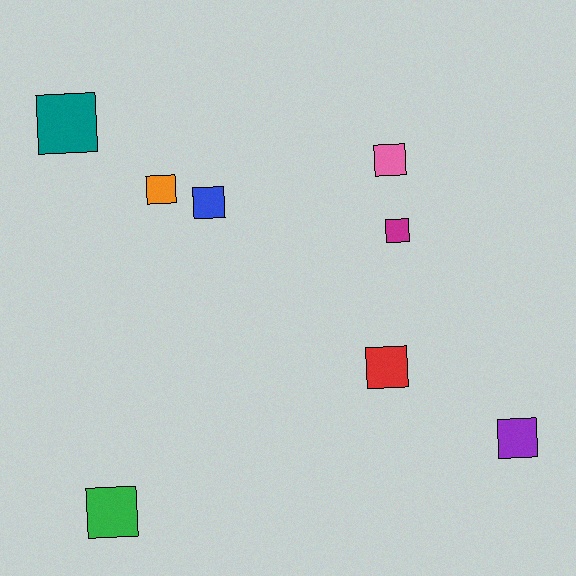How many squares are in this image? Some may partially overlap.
There are 8 squares.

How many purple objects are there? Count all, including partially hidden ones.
There is 1 purple object.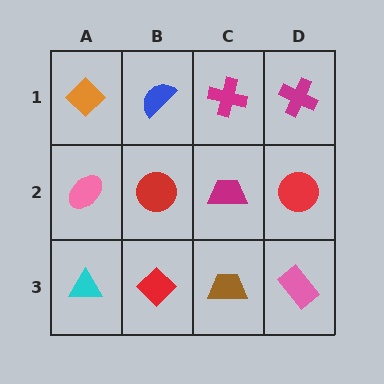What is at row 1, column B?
A blue semicircle.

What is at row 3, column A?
A cyan triangle.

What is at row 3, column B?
A red diamond.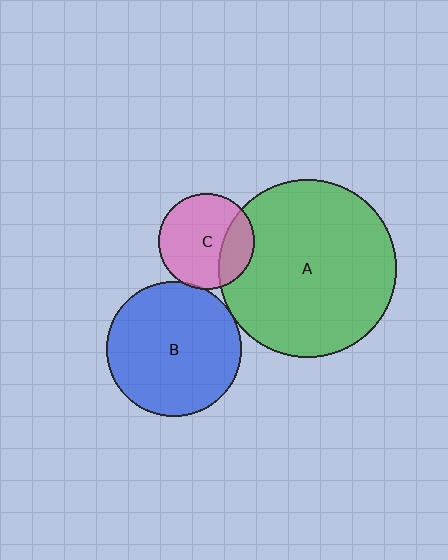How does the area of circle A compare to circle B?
Approximately 1.7 times.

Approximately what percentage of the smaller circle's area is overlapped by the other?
Approximately 5%.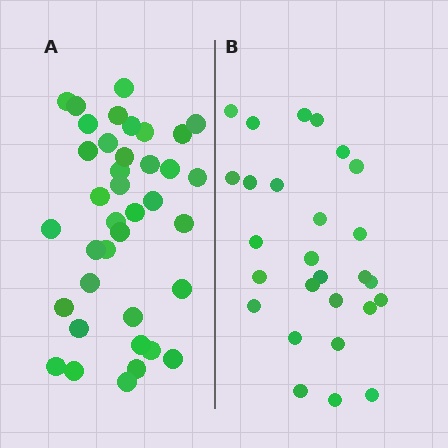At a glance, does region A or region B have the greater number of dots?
Region A (the left region) has more dots.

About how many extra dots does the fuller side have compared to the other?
Region A has roughly 12 or so more dots than region B.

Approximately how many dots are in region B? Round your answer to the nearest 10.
About 30 dots. (The exact count is 27, which rounds to 30.)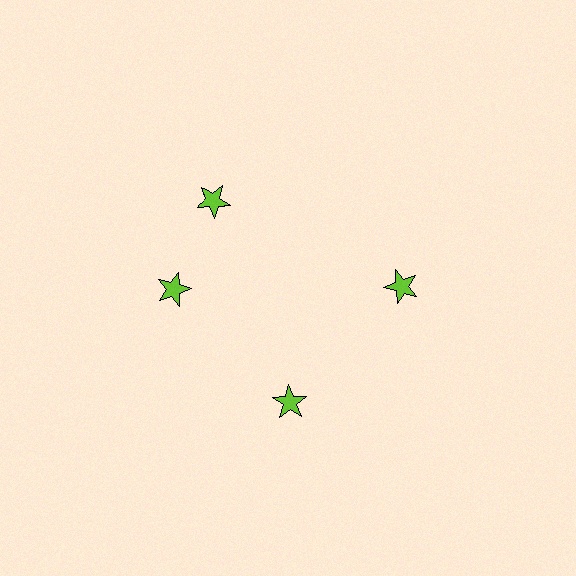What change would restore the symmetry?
The symmetry would be restored by rotating it back into even spacing with its neighbors so that all 4 stars sit at equal angles and equal distance from the center.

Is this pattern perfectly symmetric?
No. The 4 lime stars are arranged in a ring, but one element near the 12 o'clock position is rotated out of alignment along the ring, breaking the 4-fold rotational symmetry.